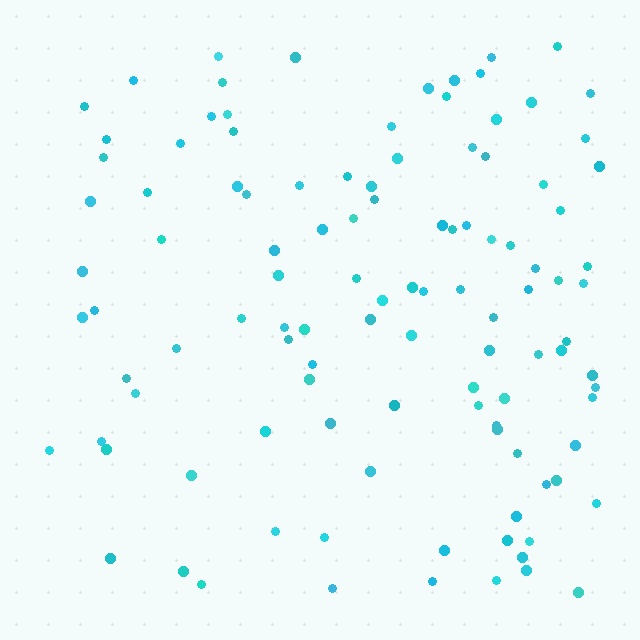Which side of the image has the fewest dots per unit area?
The left.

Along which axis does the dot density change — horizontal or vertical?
Horizontal.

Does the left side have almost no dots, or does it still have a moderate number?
Still a moderate number, just noticeably fewer than the right.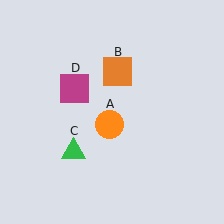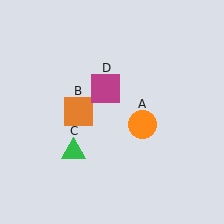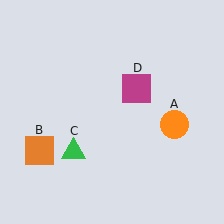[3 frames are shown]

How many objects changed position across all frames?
3 objects changed position: orange circle (object A), orange square (object B), magenta square (object D).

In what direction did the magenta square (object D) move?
The magenta square (object D) moved right.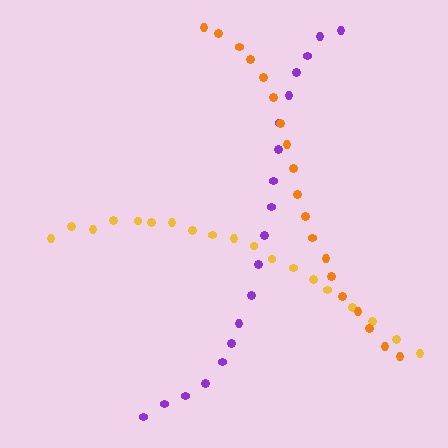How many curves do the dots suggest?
There are 3 distinct paths.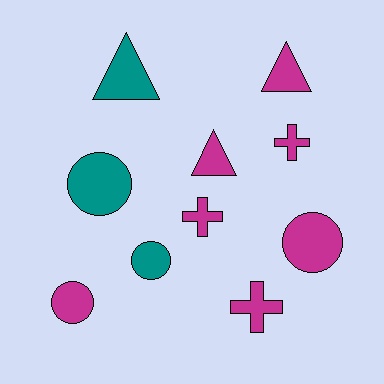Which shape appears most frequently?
Circle, with 4 objects.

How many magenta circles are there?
There are 2 magenta circles.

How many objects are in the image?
There are 10 objects.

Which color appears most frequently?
Magenta, with 7 objects.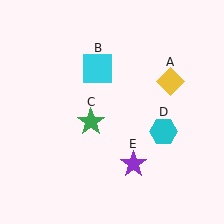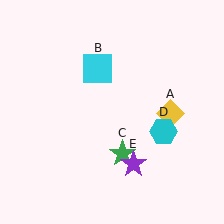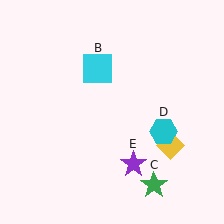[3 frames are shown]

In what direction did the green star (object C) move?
The green star (object C) moved down and to the right.